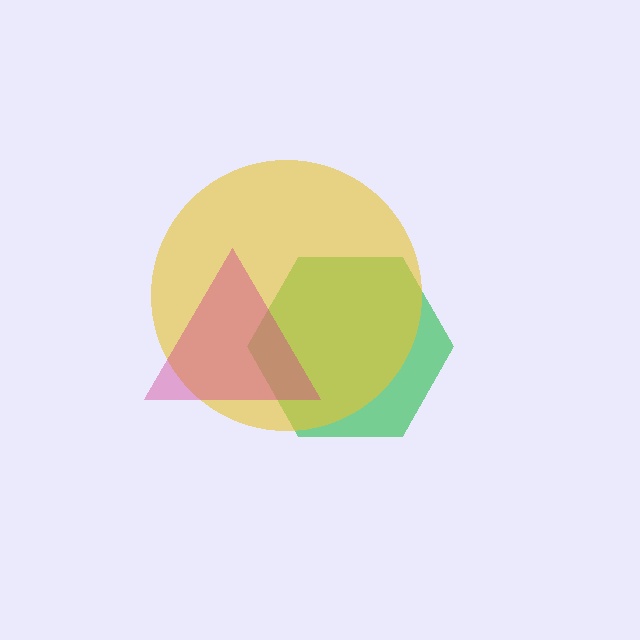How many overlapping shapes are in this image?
There are 3 overlapping shapes in the image.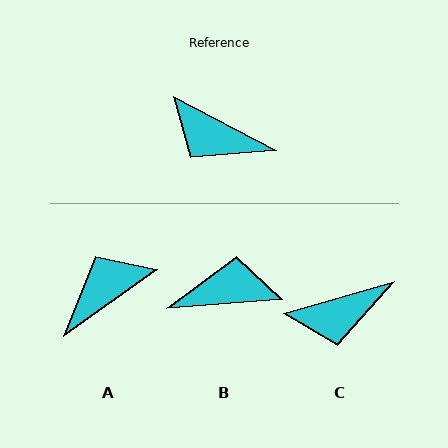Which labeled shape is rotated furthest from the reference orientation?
B, about 148 degrees away.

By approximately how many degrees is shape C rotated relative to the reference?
Approximately 44 degrees counter-clockwise.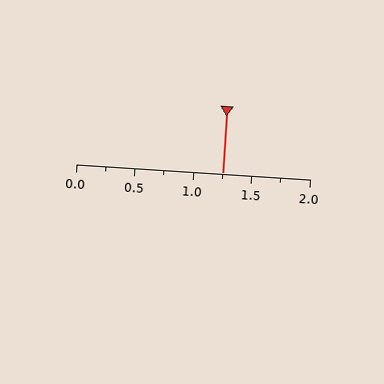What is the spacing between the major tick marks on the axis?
The major ticks are spaced 0.5 apart.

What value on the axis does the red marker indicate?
The marker indicates approximately 1.25.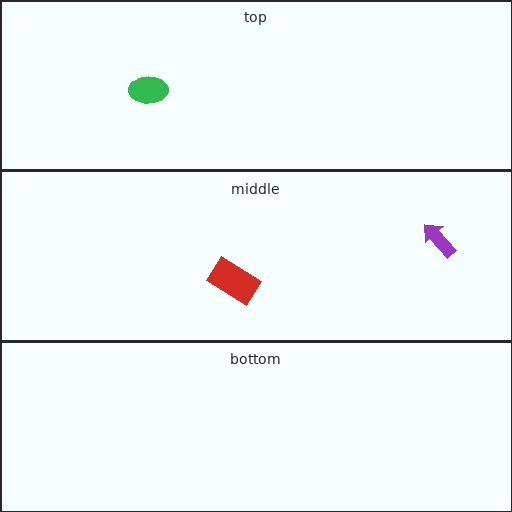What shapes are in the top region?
The green ellipse.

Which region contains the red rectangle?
The middle region.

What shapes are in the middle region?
The red rectangle, the purple arrow.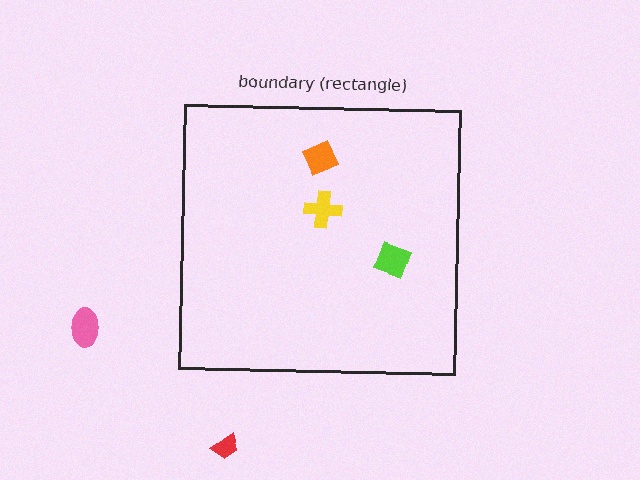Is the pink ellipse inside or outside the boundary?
Outside.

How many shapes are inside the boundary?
3 inside, 2 outside.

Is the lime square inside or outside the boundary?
Inside.